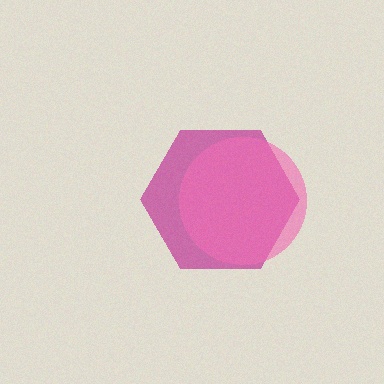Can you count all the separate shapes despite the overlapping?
Yes, there are 2 separate shapes.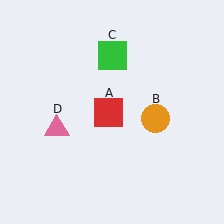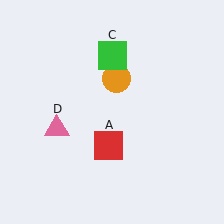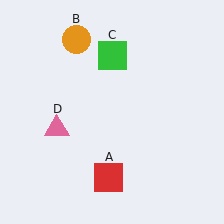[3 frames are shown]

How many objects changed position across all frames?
2 objects changed position: red square (object A), orange circle (object B).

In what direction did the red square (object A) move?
The red square (object A) moved down.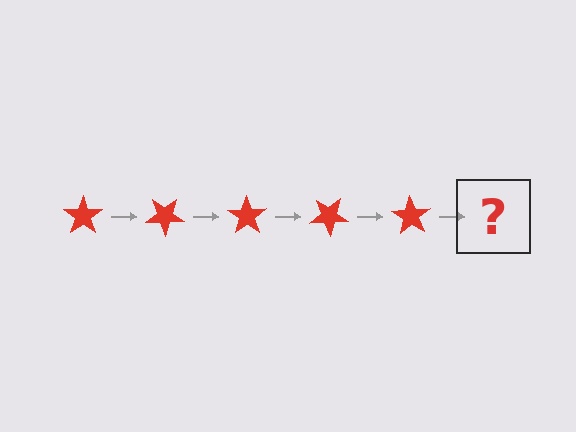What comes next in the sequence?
The next element should be a red star rotated 175 degrees.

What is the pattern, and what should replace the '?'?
The pattern is that the star rotates 35 degrees each step. The '?' should be a red star rotated 175 degrees.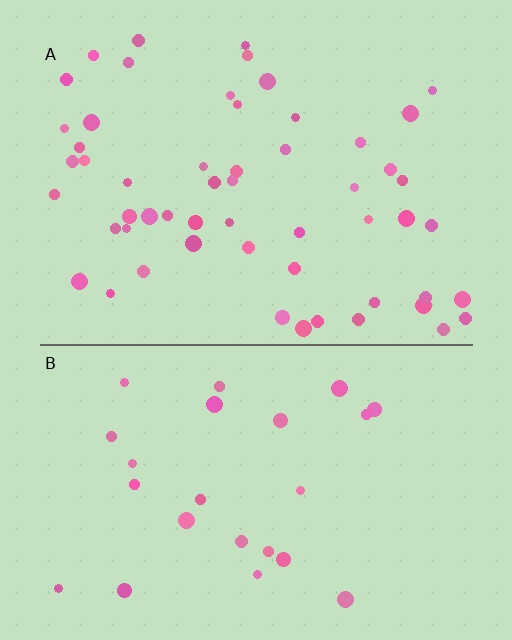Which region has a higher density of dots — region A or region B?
A (the top).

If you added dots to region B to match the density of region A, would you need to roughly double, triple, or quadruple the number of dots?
Approximately double.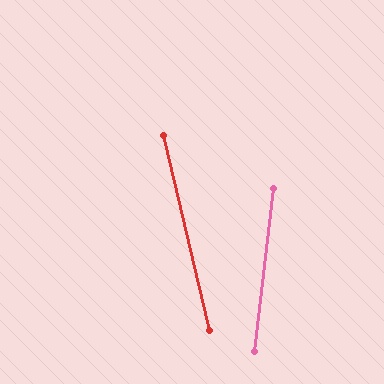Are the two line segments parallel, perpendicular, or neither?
Neither parallel nor perpendicular — they differ by about 20°.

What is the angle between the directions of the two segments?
Approximately 20 degrees.